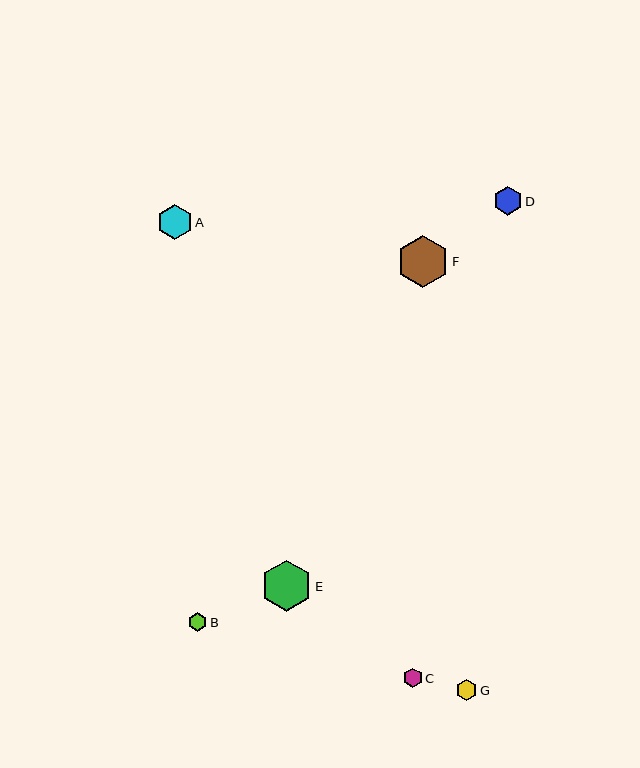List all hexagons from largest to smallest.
From largest to smallest: F, E, A, D, G, C, B.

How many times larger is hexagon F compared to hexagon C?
Hexagon F is approximately 2.7 times the size of hexagon C.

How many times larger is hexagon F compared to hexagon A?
Hexagon F is approximately 1.5 times the size of hexagon A.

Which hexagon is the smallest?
Hexagon B is the smallest with a size of approximately 19 pixels.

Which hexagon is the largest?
Hexagon F is the largest with a size of approximately 52 pixels.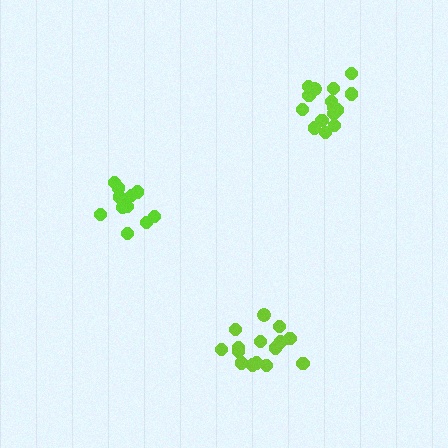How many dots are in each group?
Group 1: 13 dots, Group 2: 15 dots, Group 3: 15 dots (43 total).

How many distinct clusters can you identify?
There are 3 distinct clusters.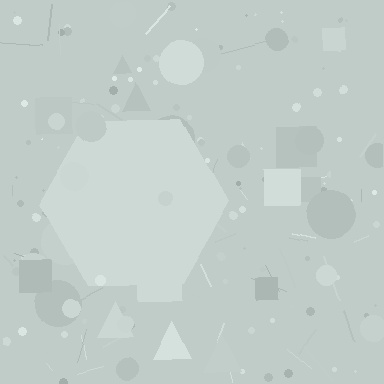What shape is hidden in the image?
A hexagon is hidden in the image.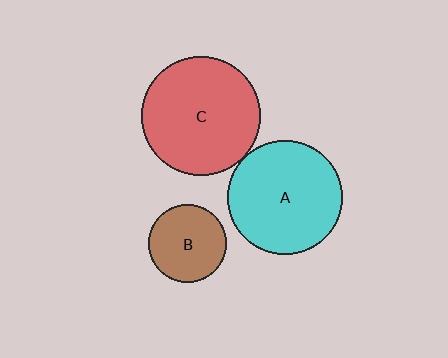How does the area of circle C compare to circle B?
Approximately 2.3 times.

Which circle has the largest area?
Circle C (red).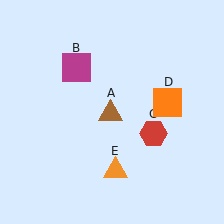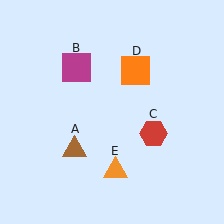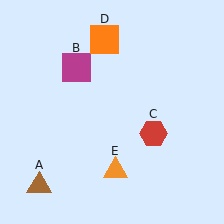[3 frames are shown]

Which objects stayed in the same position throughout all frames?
Magenta square (object B) and red hexagon (object C) and orange triangle (object E) remained stationary.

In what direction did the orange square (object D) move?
The orange square (object D) moved up and to the left.